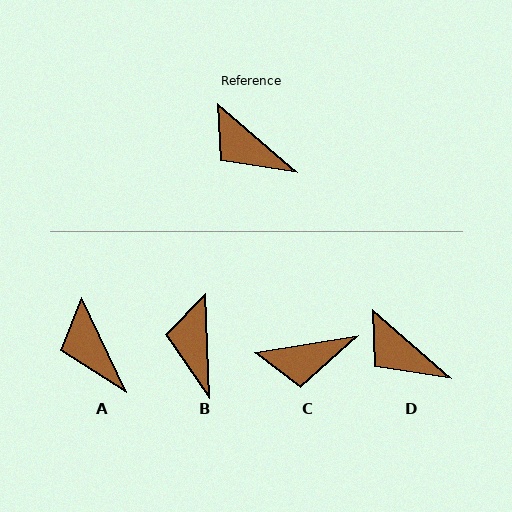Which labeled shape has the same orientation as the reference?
D.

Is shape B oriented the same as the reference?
No, it is off by about 47 degrees.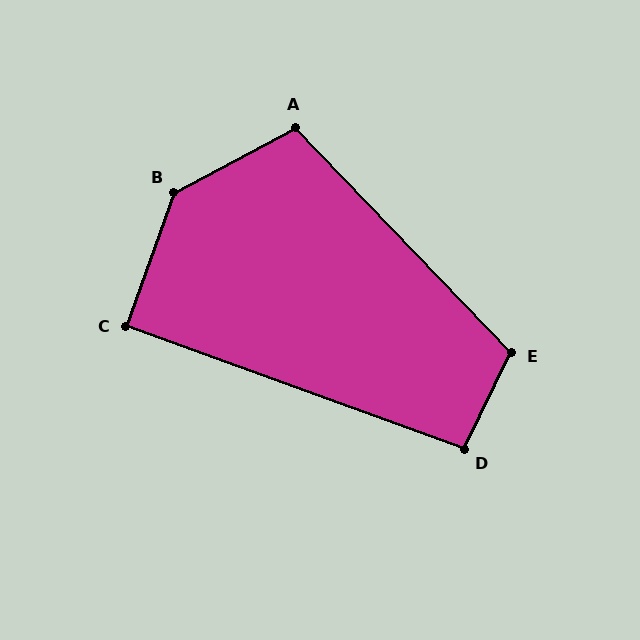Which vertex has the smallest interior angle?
C, at approximately 90 degrees.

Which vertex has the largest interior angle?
B, at approximately 138 degrees.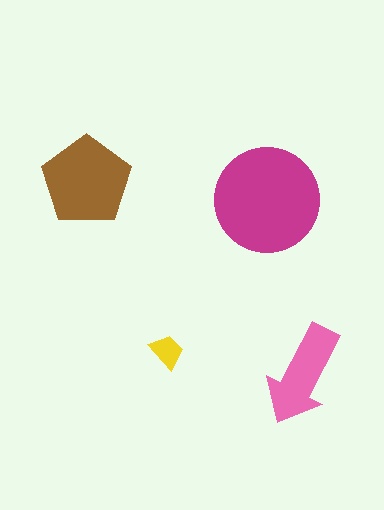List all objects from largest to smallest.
The magenta circle, the brown pentagon, the pink arrow, the yellow trapezoid.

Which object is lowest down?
The pink arrow is bottommost.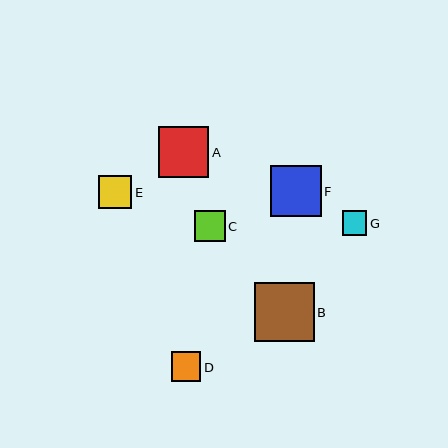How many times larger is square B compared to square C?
Square B is approximately 1.9 times the size of square C.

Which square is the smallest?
Square G is the smallest with a size of approximately 25 pixels.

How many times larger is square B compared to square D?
Square B is approximately 2.0 times the size of square D.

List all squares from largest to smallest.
From largest to smallest: B, F, A, E, C, D, G.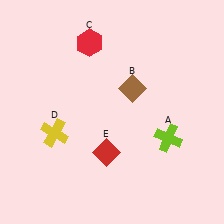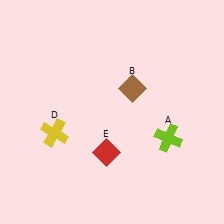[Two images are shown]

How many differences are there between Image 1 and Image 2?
There is 1 difference between the two images.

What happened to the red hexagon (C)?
The red hexagon (C) was removed in Image 2. It was in the top-left area of Image 1.